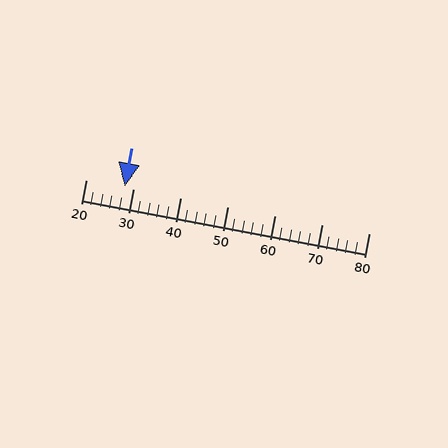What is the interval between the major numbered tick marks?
The major tick marks are spaced 10 units apart.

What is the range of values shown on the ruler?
The ruler shows values from 20 to 80.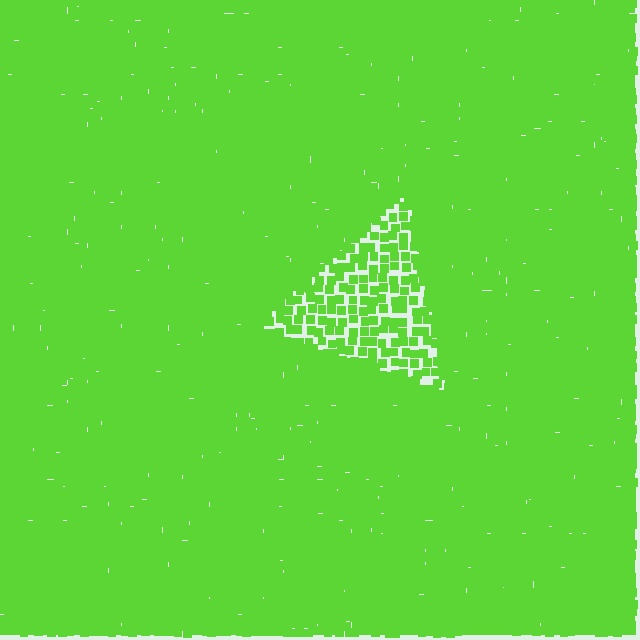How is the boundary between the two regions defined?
The boundary is defined by a change in element density (approximately 2.4x ratio). All elements are the same color, size, and shape.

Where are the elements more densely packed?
The elements are more densely packed outside the triangle boundary.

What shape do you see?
I see a triangle.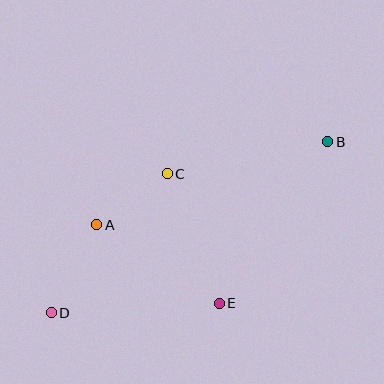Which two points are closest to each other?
Points A and C are closest to each other.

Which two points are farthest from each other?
Points B and D are farthest from each other.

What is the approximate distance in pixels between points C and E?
The distance between C and E is approximately 139 pixels.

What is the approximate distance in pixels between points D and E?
The distance between D and E is approximately 168 pixels.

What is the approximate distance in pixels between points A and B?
The distance between A and B is approximately 246 pixels.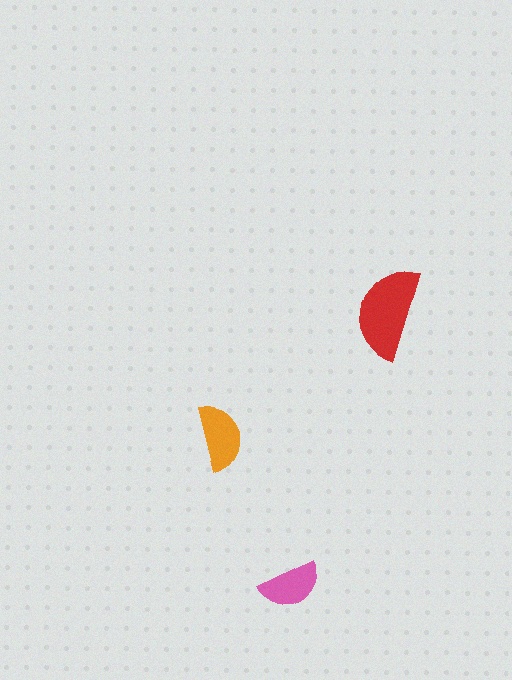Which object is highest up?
The red semicircle is topmost.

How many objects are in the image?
There are 3 objects in the image.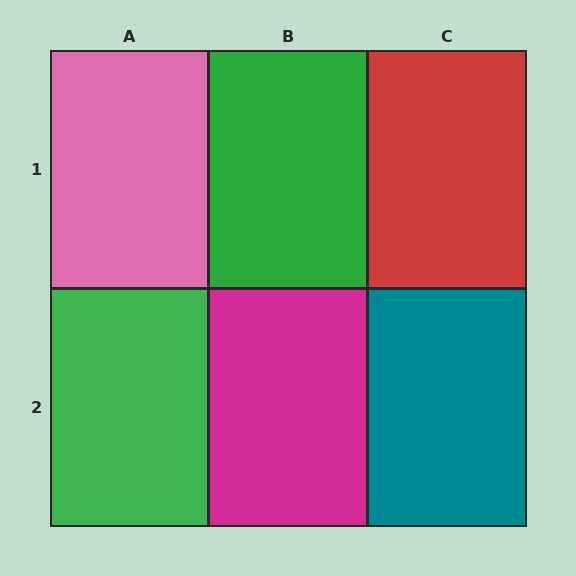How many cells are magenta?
1 cell is magenta.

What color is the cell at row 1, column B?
Green.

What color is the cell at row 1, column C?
Red.